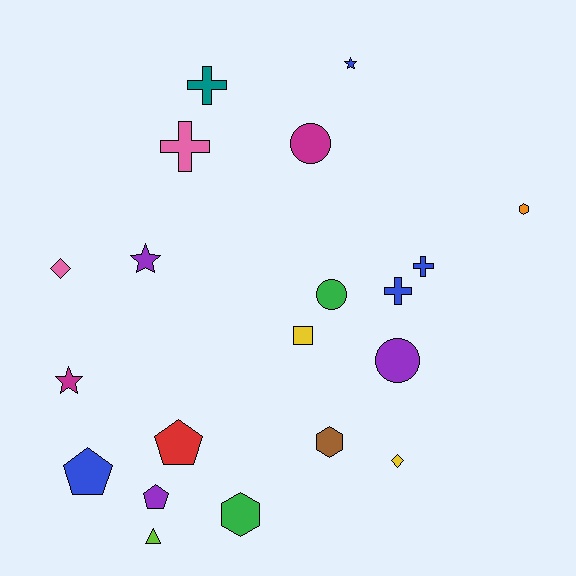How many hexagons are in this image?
There are 3 hexagons.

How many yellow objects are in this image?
There are 2 yellow objects.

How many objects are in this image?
There are 20 objects.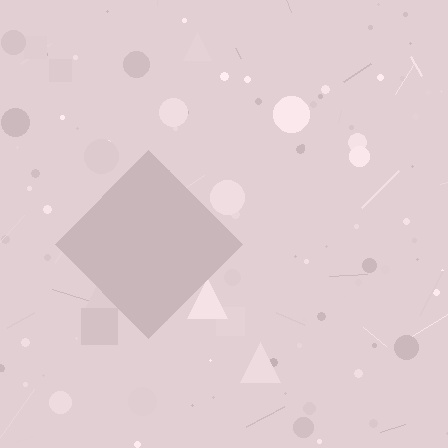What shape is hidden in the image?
A diamond is hidden in the image.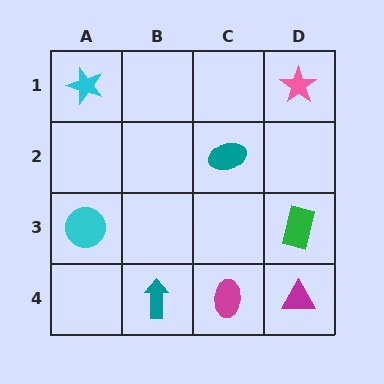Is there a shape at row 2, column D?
No, that cell is empty.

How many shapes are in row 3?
2 shapes.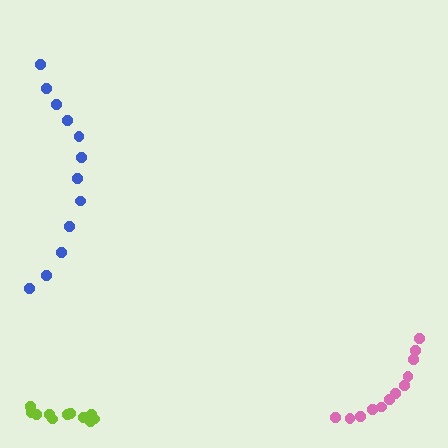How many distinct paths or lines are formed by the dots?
There are 3 distinct paths.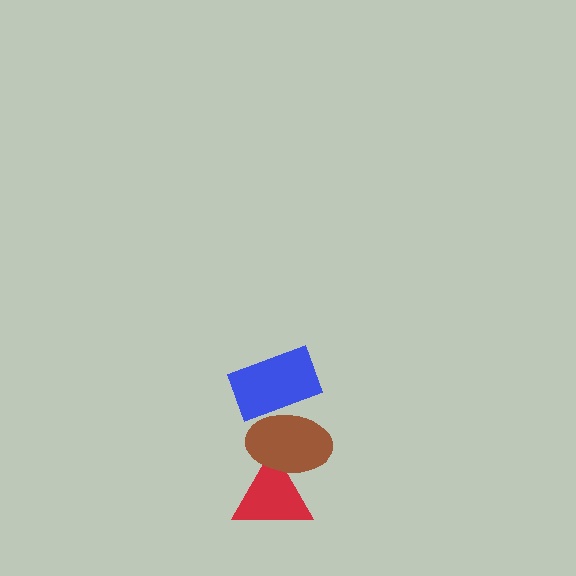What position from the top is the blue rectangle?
The blue rectangle is 1st from the top.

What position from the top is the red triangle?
The red triangle is 3rd from the top.